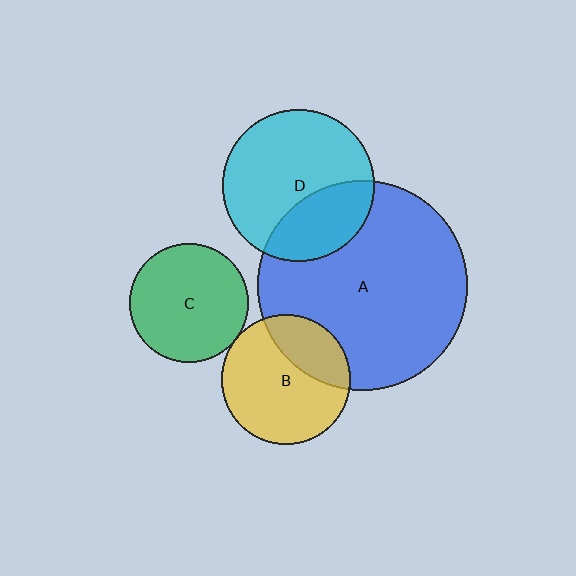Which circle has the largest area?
Circle A (blue).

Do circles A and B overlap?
Yes.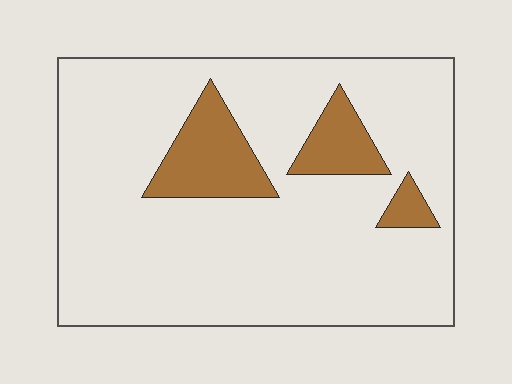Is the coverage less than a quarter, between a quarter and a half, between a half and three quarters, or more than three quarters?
Less than a quarter.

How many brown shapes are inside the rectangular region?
3.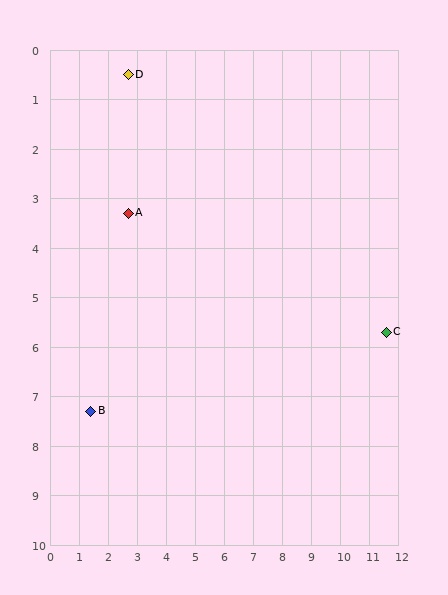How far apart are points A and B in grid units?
Points A and B are about 4.2 grid units apart.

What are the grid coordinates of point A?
Point A is at approximately (2.7, 3.3).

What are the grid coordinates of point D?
Point D is at approximately (2.7, 0.5).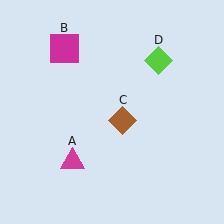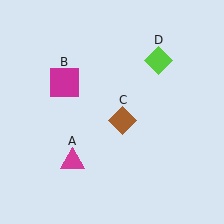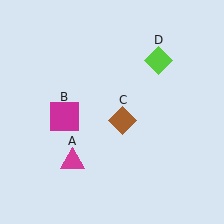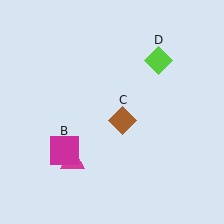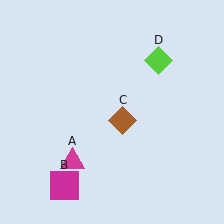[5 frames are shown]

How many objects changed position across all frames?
1 object changed position: magenta square (object B).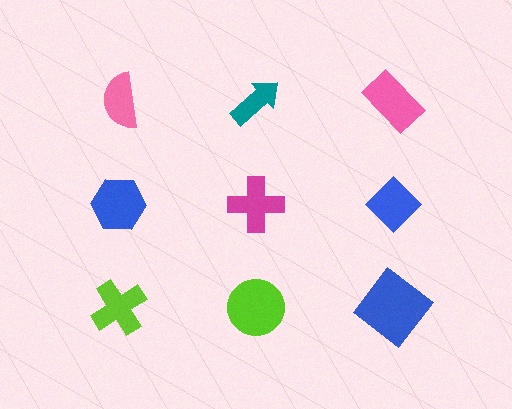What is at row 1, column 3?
A pink rectangle.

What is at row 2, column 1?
A blue hexagon.